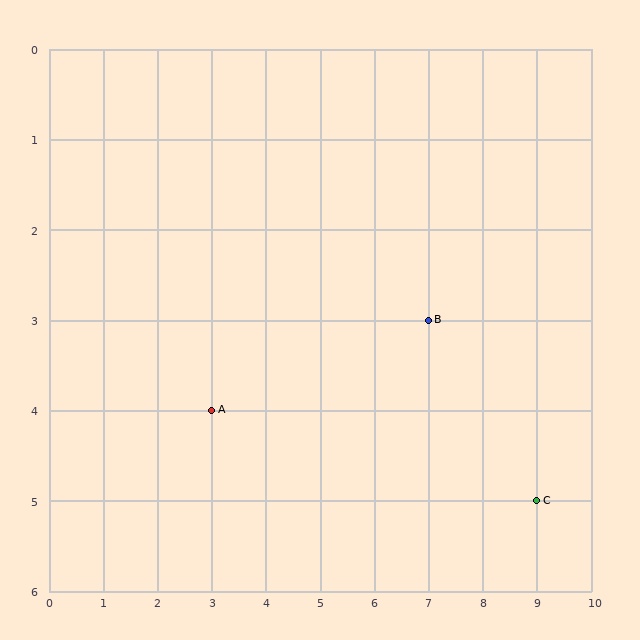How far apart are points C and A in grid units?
Points C and A are 6 columns and 1 row apart (about 6.1 grid units diagonally).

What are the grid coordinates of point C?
Point C is at grid coordinates (9, 5).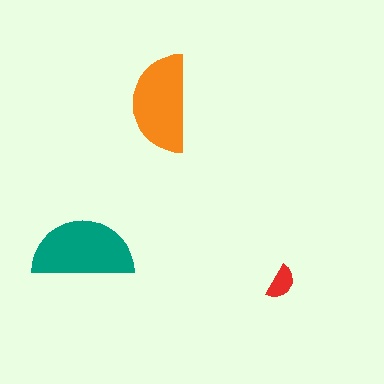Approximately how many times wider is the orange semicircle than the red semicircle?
About 3 times wider.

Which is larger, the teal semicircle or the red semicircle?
The teal one.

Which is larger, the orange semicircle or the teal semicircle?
The teal one.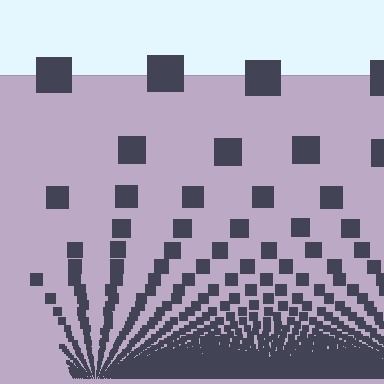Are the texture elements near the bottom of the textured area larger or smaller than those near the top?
Smaller. The gradient is inverted — elements near the bottom are smaller and denser.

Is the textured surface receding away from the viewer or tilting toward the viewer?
The surface appears to tilt toward the viewer. Texture elements get larger and sparser toward the top.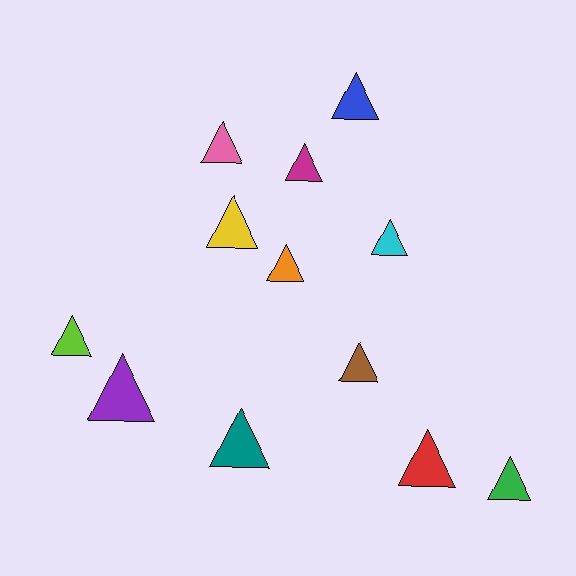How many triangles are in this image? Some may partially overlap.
There are 12 triangles.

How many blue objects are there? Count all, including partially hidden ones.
There is 1 blue object.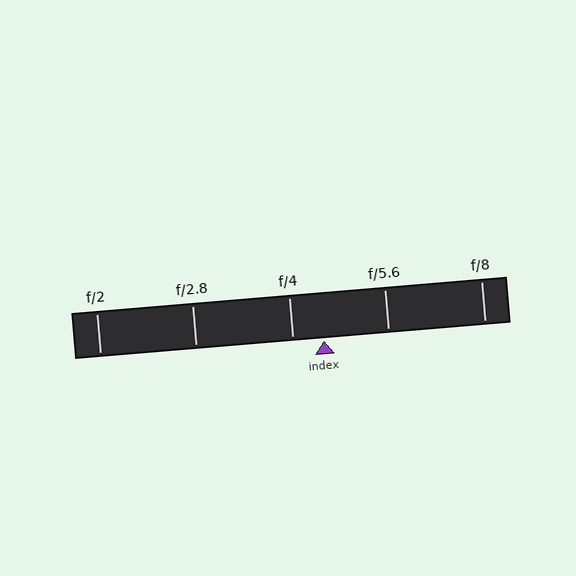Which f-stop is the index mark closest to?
The index mark is closest to f/4.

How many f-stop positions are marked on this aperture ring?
There are 5 f-stop positions marked.